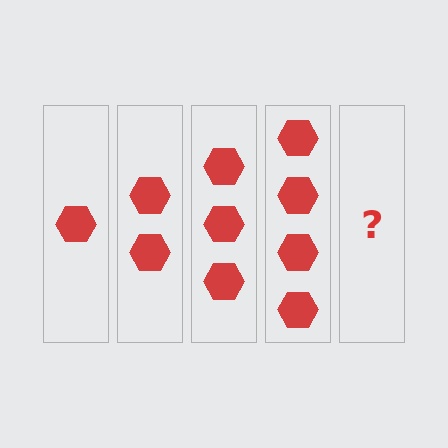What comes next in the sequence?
The next element should be 5 hexagons.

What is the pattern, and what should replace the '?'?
The pattern is that each step adds one more hexagon. The '?' should be 5 hexagons.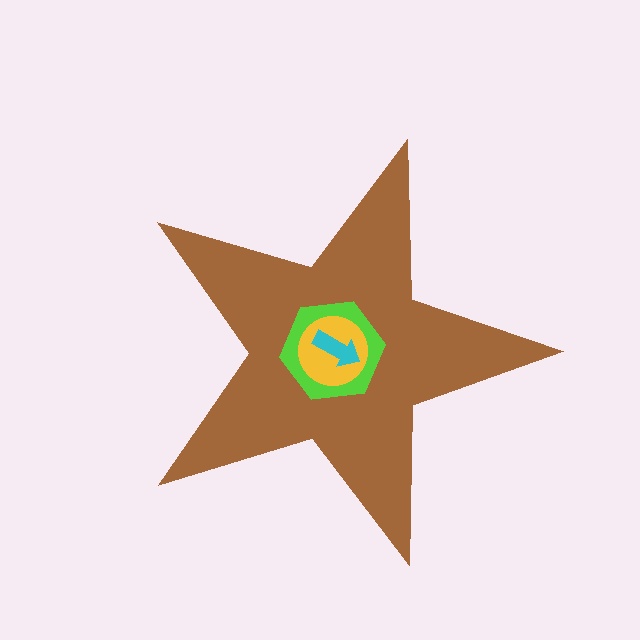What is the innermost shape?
The cyan arrow.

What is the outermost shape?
The brown star.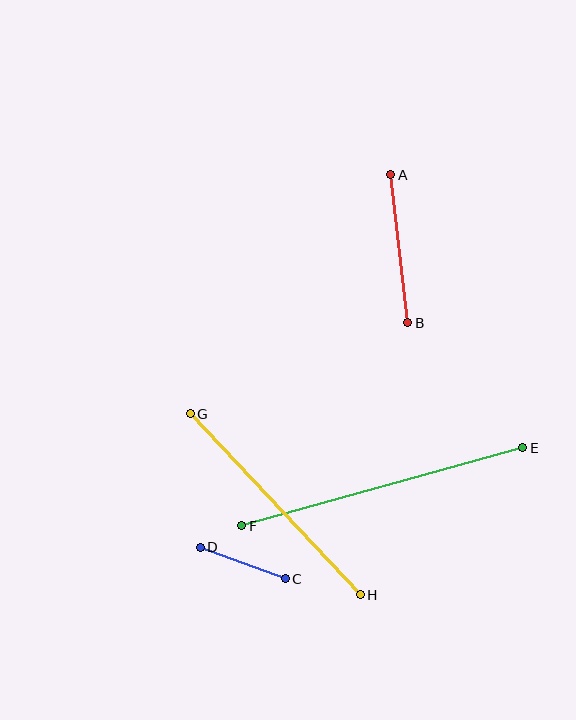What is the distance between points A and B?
The distance is approximately 149 pixels.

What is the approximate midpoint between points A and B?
The midpoint is at approximately (399, 249) pixels.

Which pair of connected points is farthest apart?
Points E and F are farthest apart.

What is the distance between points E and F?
The distance is approximately 291 pixels.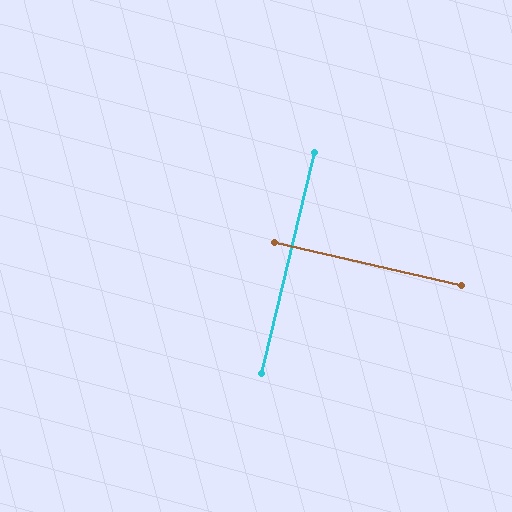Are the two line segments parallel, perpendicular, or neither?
Perpendicular — they meet at approximately 90°.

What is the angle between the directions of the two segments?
Approximately 90 degrees.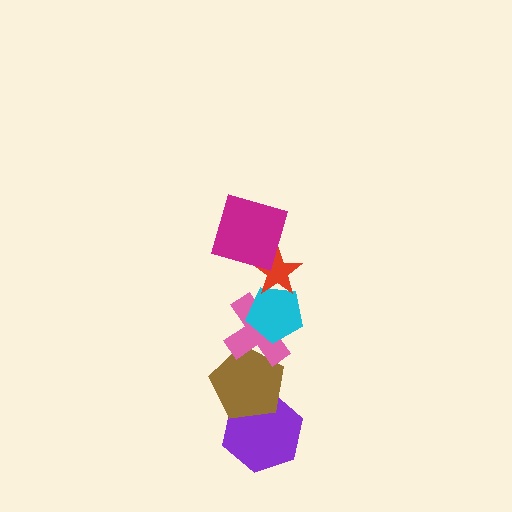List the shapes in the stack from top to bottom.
From top to bottom: the magenta square, the red star, the cyan pentagon, the pink cross, the brown pentagon, the purple hexagon.